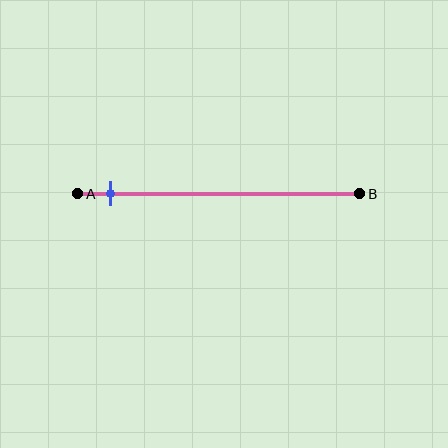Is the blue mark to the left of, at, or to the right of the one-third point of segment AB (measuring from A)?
The blue mark is to the left of the one-third point of segment AB.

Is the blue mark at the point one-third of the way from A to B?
No, the mark is at about 10% from A, not at the 33% one-third point.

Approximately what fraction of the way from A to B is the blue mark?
The blue mark is approximately 10% of the way from A to B.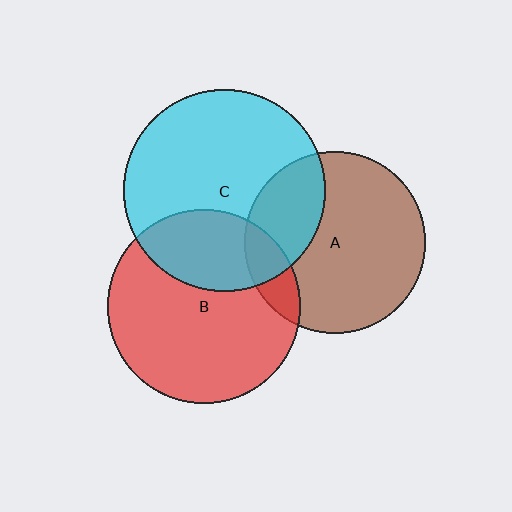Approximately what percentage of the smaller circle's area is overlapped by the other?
Approximately 30%.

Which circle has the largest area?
Circle C (cyan).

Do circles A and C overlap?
Yes.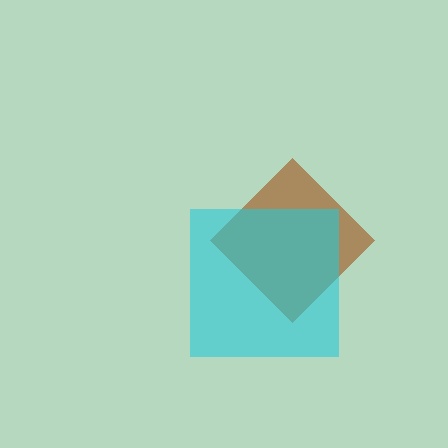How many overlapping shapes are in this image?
There are 2 overlapping shapes in the image.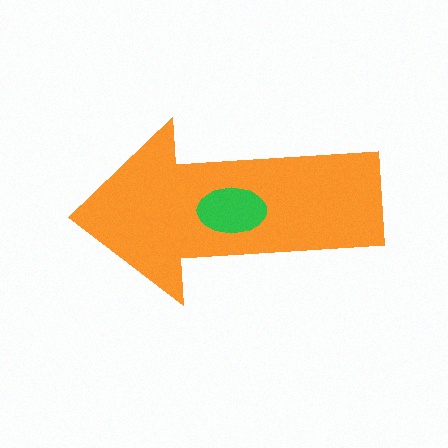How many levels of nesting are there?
2.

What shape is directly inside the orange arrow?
The green ellipse.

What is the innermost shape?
The green ellipse.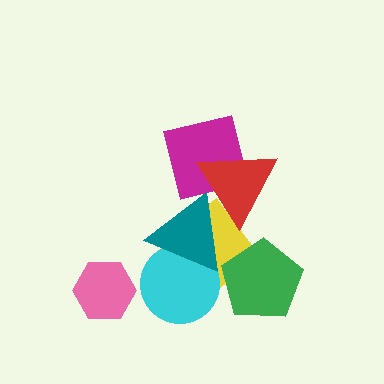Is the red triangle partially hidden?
Yes, it is partially covered by another shape.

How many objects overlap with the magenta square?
2 objects overlap with the magenta square.